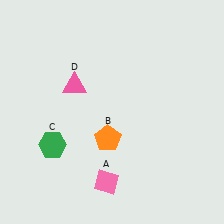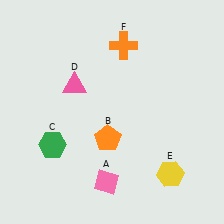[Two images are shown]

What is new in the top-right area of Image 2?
An orange cross (F) was added in the top-right area of Image 2.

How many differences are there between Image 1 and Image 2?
There are 2 differences between the two images.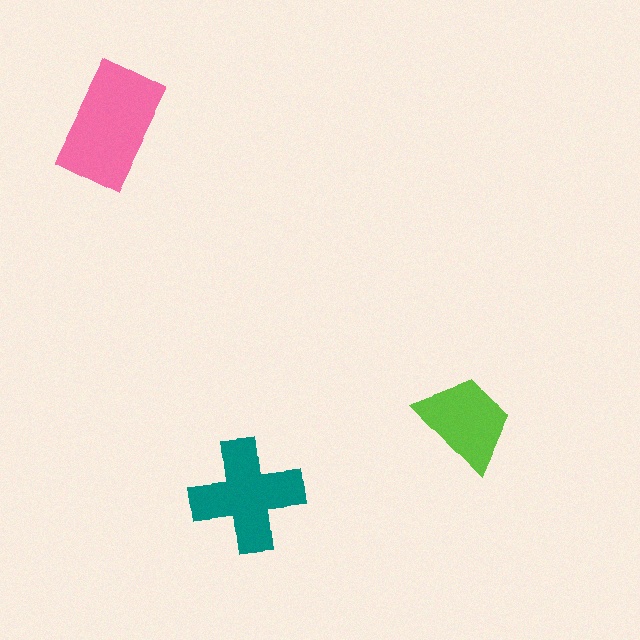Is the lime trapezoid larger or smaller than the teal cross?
Smaller.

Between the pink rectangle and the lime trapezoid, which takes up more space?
The pink rectangle.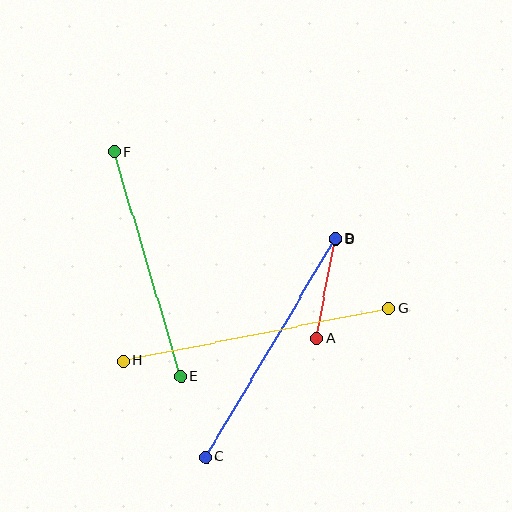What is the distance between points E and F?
The distance is approximately 235 pixels.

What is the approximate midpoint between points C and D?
The midpoint is at approximately (270, 348) pixels.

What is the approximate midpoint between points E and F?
The midpoint is at approximately (147, 264) pixels.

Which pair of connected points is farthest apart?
Points G and H are farthest apart.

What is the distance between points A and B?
The distance is approximately 101 pixels.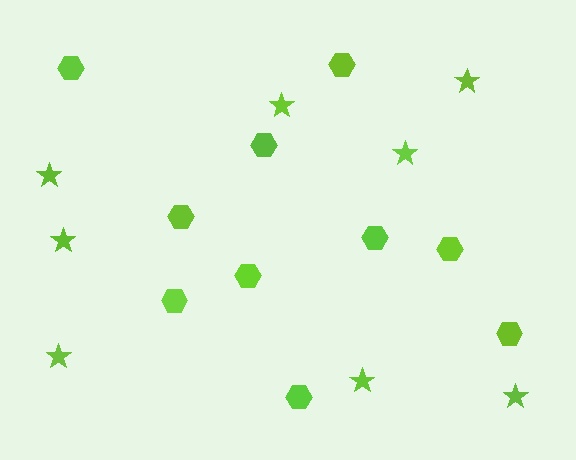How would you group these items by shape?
There are 2 groups: one group of stars (8) and one group of hexagons (10).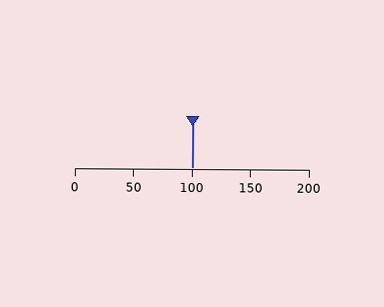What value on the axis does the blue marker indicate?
The marker indicates approximately 100.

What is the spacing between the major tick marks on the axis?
The major ticks are spaced 50 apart.